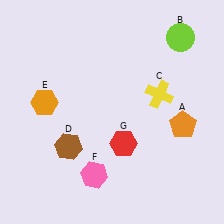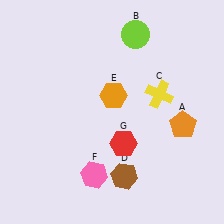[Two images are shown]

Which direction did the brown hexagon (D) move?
The brown hexagon (D) moved right.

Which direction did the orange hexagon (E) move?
The orange hexagon (E) moved right.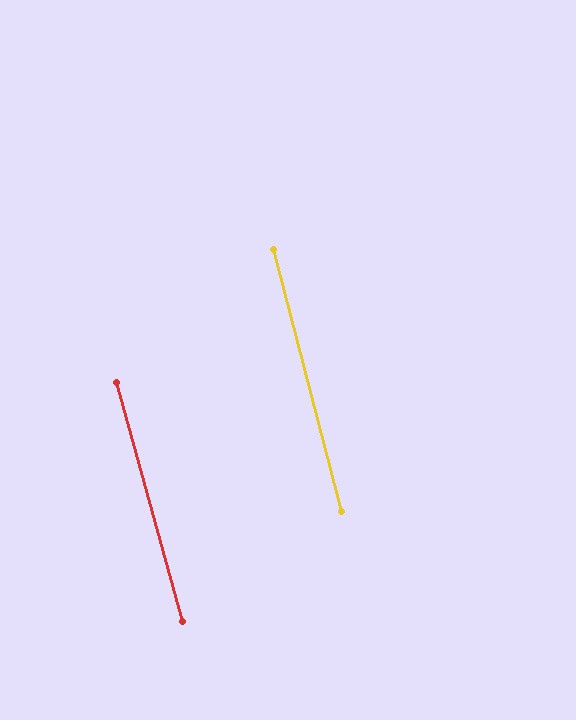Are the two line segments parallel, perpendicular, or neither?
Parallel — their directions differ by only 1.0°.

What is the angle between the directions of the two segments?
Approximately 1 degree.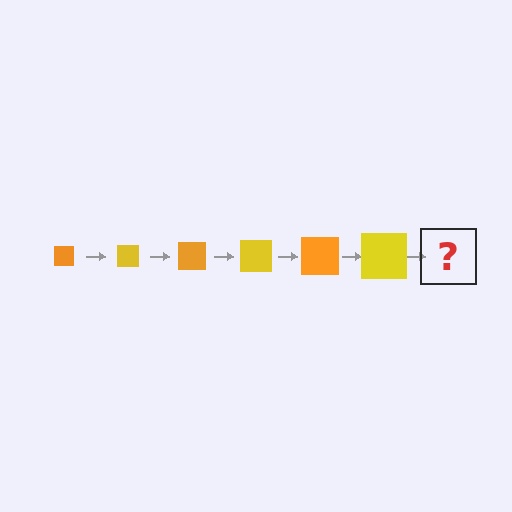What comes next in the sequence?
The next element should be an orange square, larger than the previous one.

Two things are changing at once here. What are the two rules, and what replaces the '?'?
The two rules are that the square grows larger each step and the color cycles through orange and yellow. The '?' should be an orange square, larger than the previous one.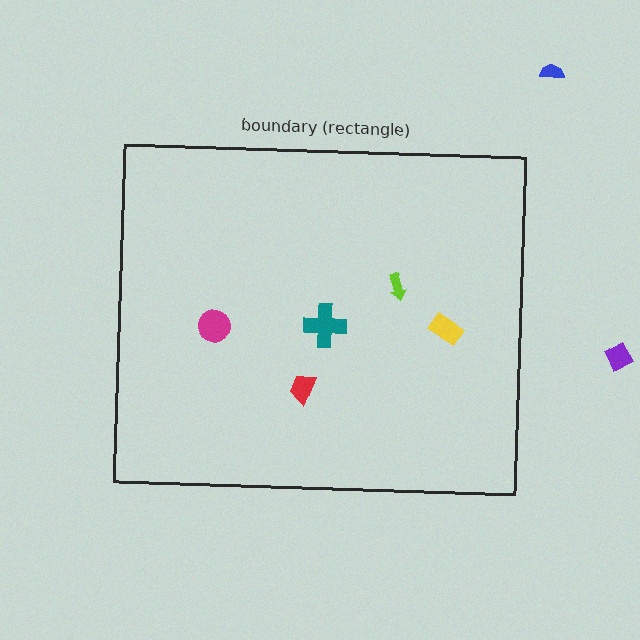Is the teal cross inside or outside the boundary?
Inside.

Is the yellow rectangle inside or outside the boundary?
Inside.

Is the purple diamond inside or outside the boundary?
Outside.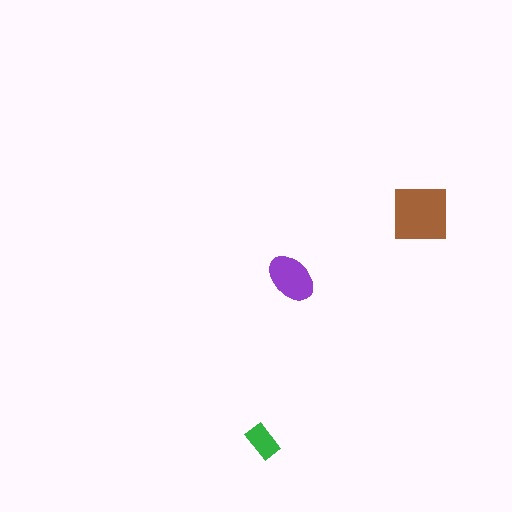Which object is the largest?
The brown square.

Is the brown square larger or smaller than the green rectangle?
Larger.